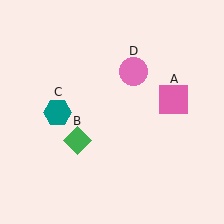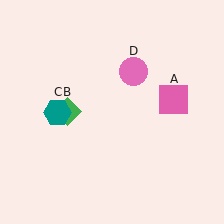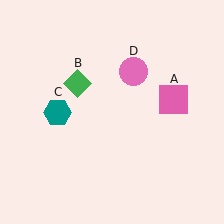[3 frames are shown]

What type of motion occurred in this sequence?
The green diamond (object B) rotated clockwise around the center of the scene.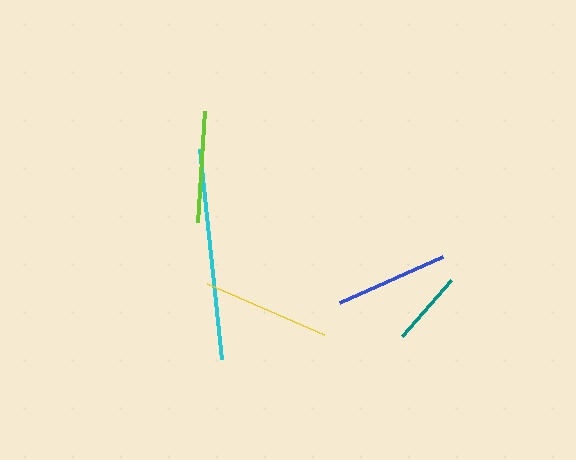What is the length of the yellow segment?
The yellow segment is approximately 128 pixels long.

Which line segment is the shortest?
The teal line is the shortest at approximately 74 pixels.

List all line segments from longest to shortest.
From longest to shortest: cyan, yellow, blue, lime, teal.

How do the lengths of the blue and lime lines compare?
The blue and lime lines are approximately the same length.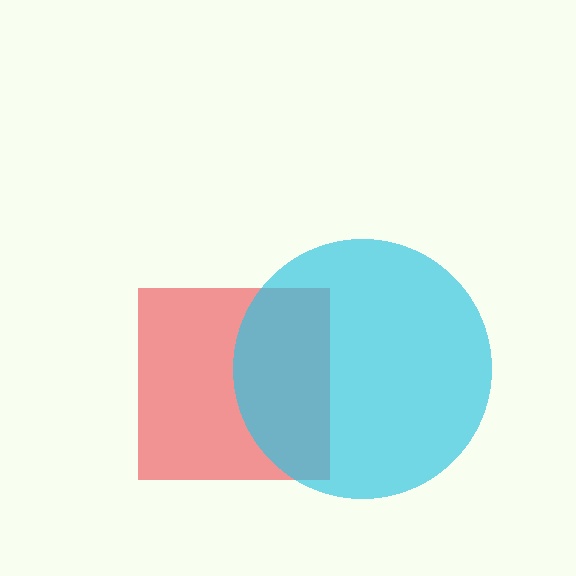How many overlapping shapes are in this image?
There are 2 overlapping shapes in the image.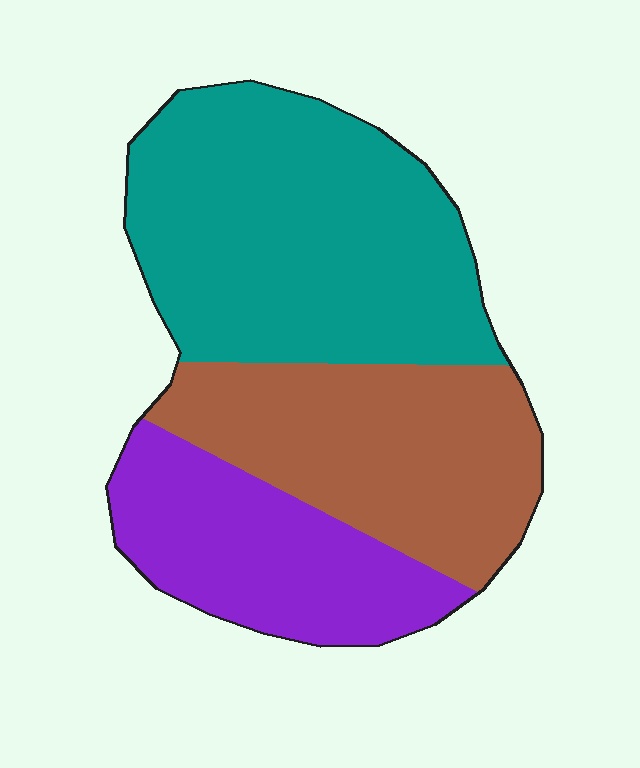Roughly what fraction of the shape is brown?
Brown covers about 30% of the shape.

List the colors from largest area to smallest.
From largest to smallest: teal, brown, purple.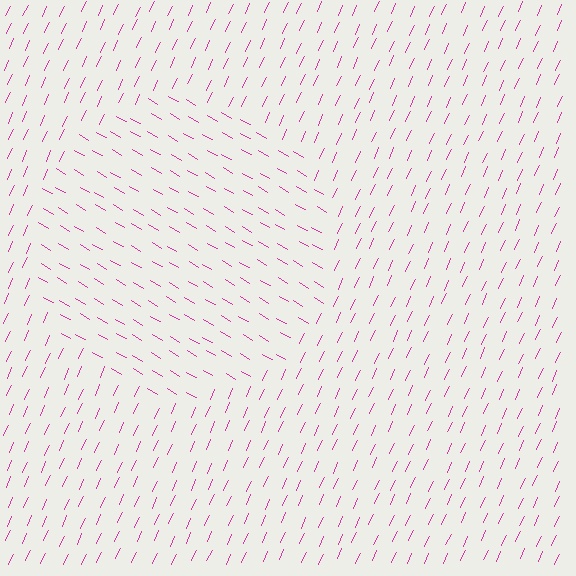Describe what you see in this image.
The image is filled with small magenta line segments. A circle region in the image has lines oriented differently from the surrounding lines, creating a visible texture boundary.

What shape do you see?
I see a circle.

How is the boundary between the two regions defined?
The boundary is defined purely by a change in line orientation (approximately 84 degrees difference). All lines are the same color and thickness.